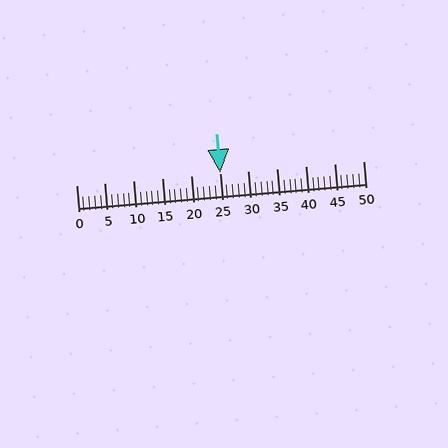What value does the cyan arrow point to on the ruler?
The cyan arrow points to approximately 25.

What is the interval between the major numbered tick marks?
The major tick marks are spaced 5 units apart.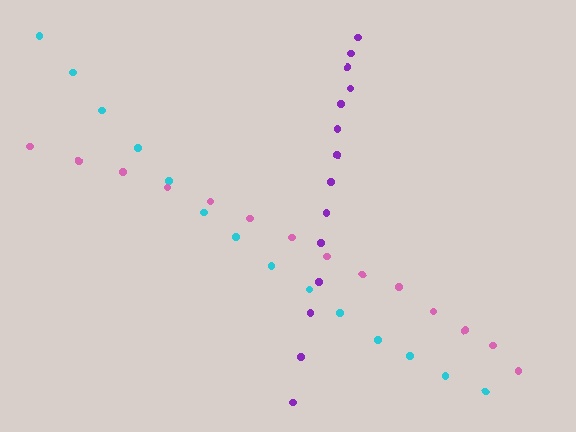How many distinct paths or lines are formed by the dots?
There are 3 distinct paths.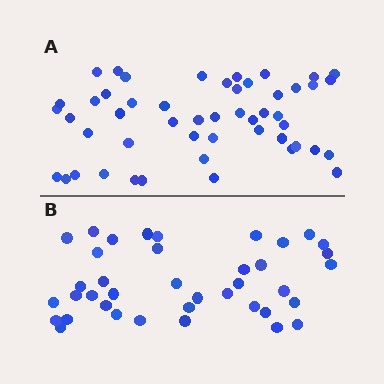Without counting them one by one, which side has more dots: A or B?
Region A (the top region) has more dots.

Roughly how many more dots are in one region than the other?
Region A has roughly 12 or so more dots than region B.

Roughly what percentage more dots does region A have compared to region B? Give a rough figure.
About 30% more.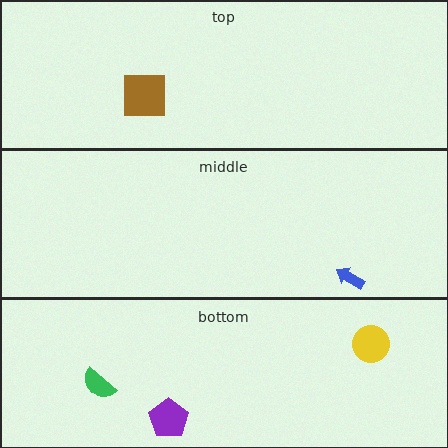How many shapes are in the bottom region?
3.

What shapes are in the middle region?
The blue arrow.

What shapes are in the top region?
The brown square.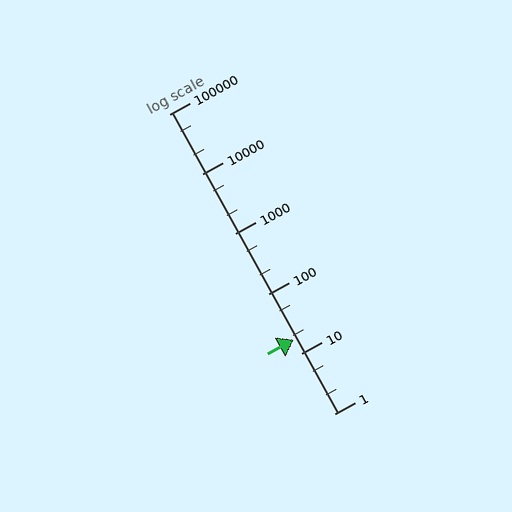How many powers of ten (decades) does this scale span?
The scale spans 5 decades, from 1 to 100000.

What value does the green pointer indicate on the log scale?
The pointer indicates approximately 17.